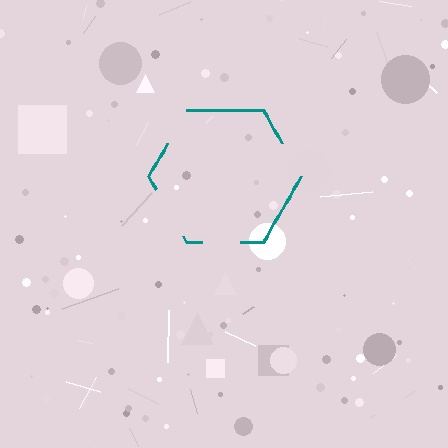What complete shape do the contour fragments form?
The contour fragments form a hexagon.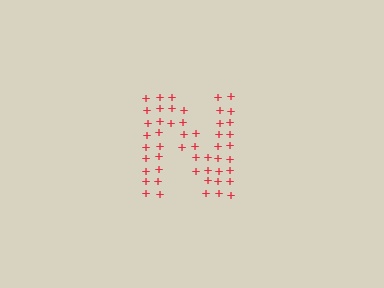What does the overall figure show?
The overall figure shows the letter N.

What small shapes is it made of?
It is made of small plus signs.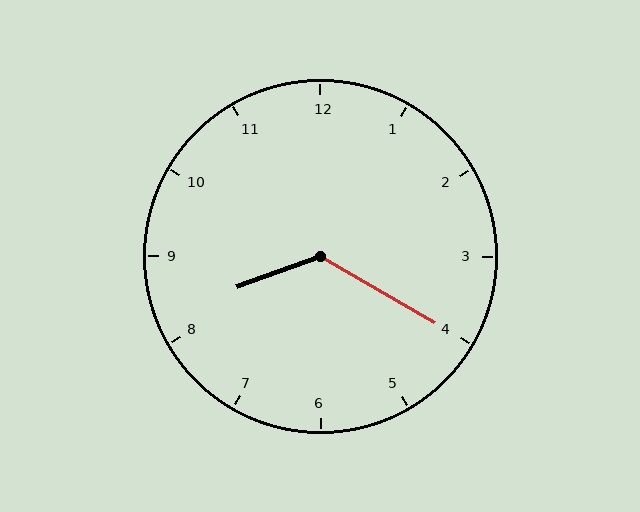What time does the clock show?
8:20.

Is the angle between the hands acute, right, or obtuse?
It is obtuse.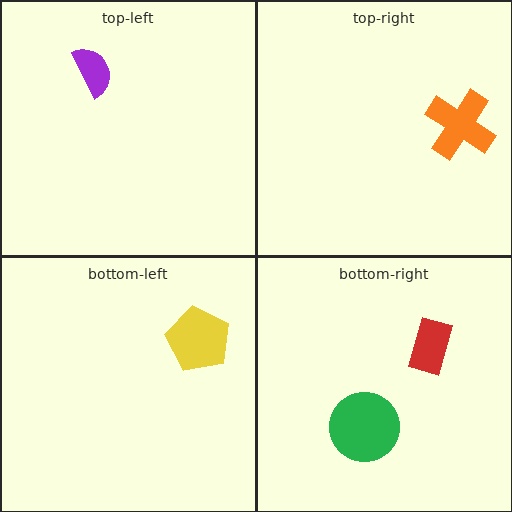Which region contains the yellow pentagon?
The bottom-left region.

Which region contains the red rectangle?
The bottom-right region.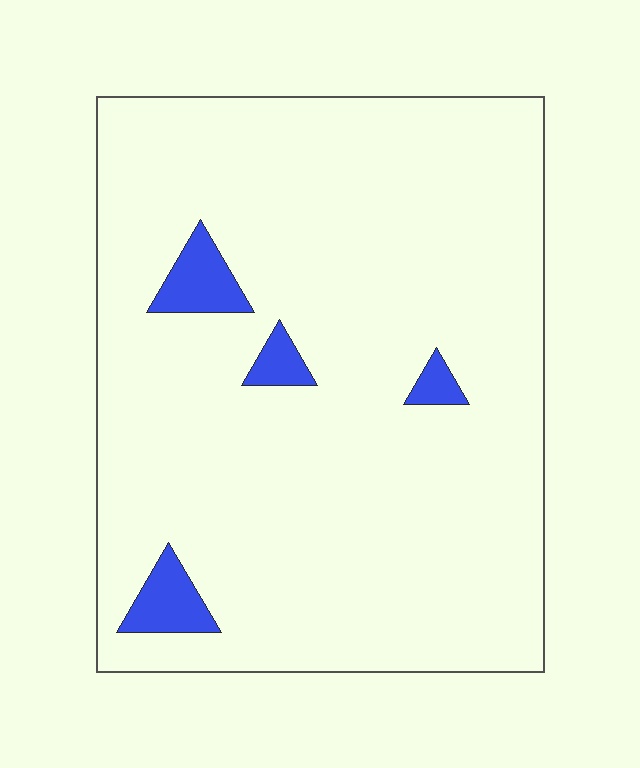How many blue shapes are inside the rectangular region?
4.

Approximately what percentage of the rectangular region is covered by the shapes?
Approximately 5%.